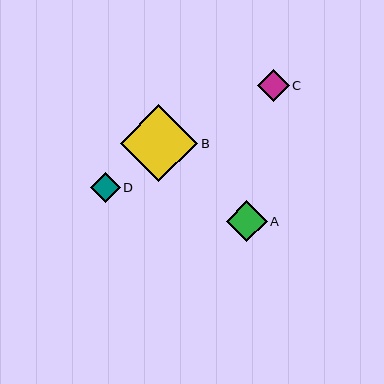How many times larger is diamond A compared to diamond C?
Diamond A is approximately 1.3 times the size of diamond C.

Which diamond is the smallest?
Diamond D is the smallest with a size of approximately 30 pixels.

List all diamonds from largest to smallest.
From largest to smallest: B, A, C, D.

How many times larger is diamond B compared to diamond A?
Diamond B is approximately 1.9 times the size of diamond A.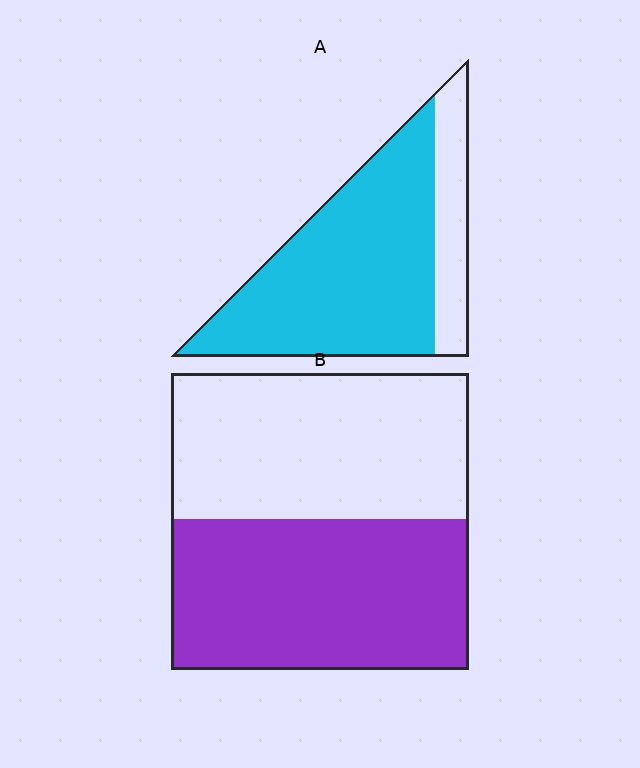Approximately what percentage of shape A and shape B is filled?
A is approximately 80% and B is approximately 50%.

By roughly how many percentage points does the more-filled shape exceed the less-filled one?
By roughly 30 percentage points (A over B).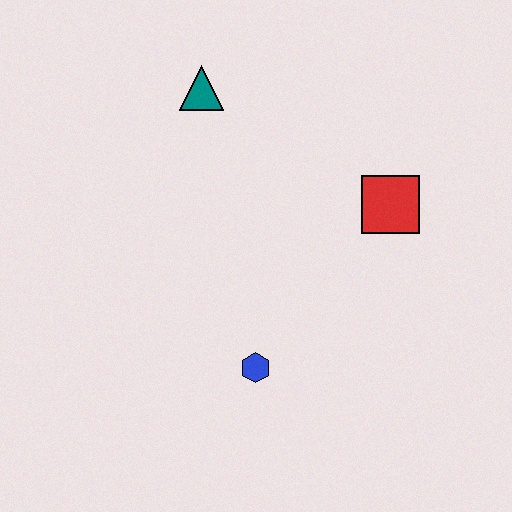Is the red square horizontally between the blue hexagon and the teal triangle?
No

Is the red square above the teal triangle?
No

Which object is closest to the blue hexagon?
The red square is closest to the blue hexagon.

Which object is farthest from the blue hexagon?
The teal triangle is farthest from the blue hexagon.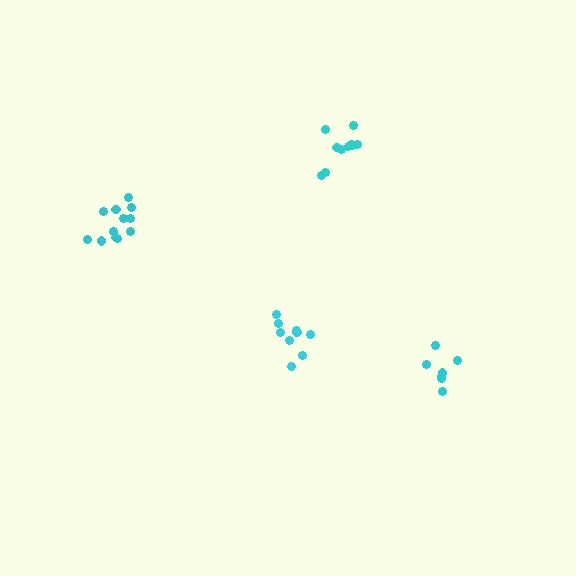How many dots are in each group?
Group 1: 12 dots, Group 2: 9 dots, Group 3: 10 dots, Group 4: 7 dots (38 total).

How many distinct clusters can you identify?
There are 4 distinct clusters.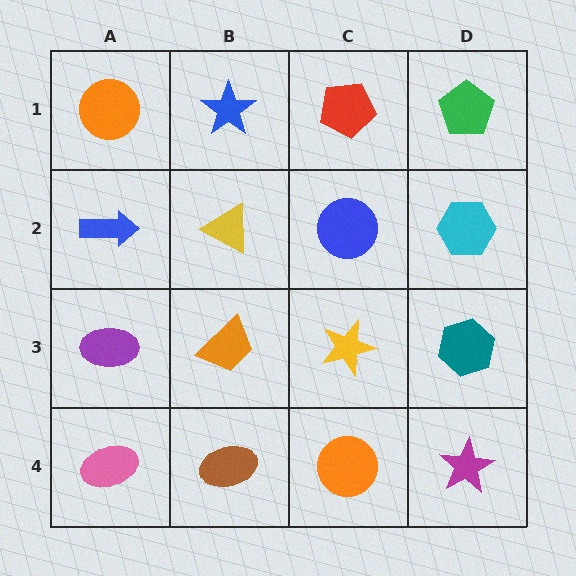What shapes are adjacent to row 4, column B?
An orange trapezoid (row 3, column B), a pink ellipse (row 4, column A), an orange circle (row 4, column C).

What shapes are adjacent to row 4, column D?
A teal hexagon (row 3, column D), an orange circle (row 4, column C).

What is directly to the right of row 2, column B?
A blue circle.